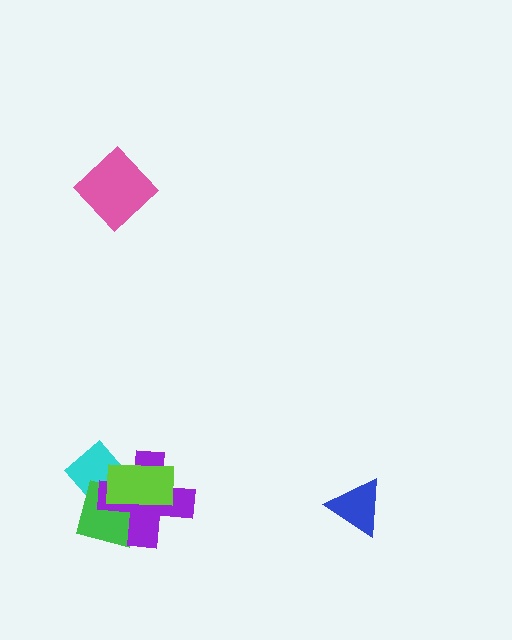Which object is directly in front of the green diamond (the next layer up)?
The purple cross is directly in front of the green diamond.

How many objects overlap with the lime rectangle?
3 objects overlap with the lime rectangle.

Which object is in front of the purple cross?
The lime rectangle is in front of the purple cross.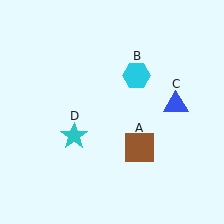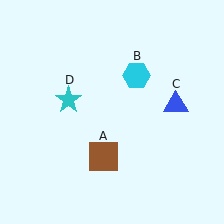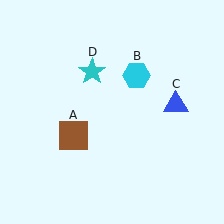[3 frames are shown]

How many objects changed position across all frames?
2 objects changed position: brown square (object A), cyan star (object D).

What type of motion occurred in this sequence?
The brown square (object A), cyan star (object D) rotated clockwise around the center of the scene.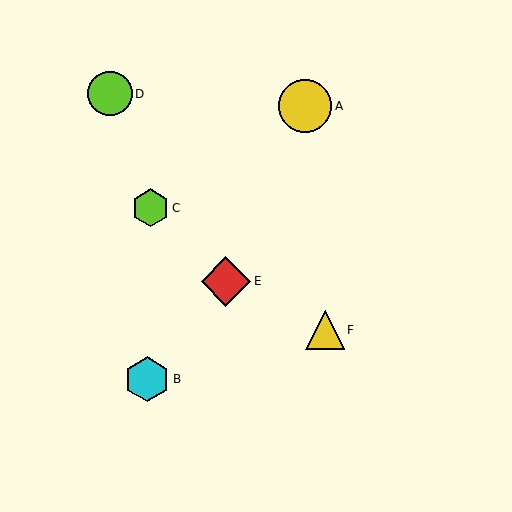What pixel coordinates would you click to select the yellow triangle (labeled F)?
Click at (325, 330) to select the yellow triangle F.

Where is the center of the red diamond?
The center of the red diamond is at (226, 281).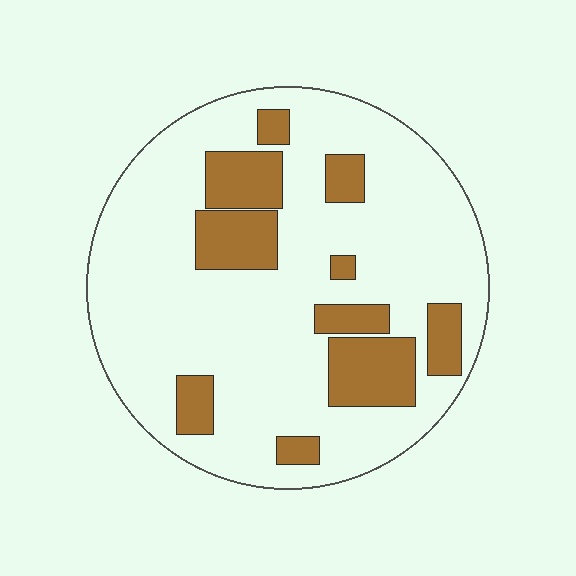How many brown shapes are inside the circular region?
10.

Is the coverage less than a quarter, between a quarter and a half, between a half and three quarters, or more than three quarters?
Less than a quarter.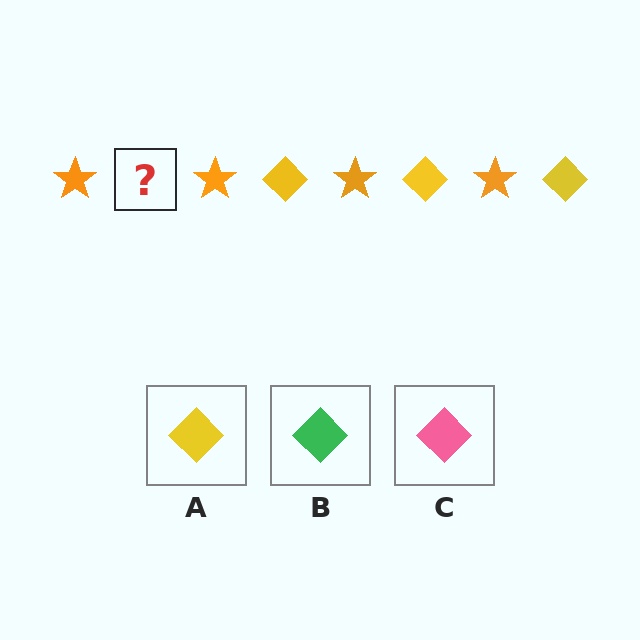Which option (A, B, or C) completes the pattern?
A.